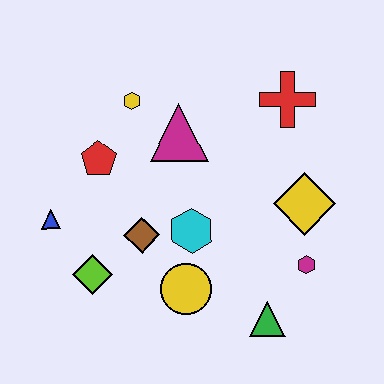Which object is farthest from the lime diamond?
The red cross is farthest from the lime diamond.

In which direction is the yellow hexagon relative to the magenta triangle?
The yellow hexagon is to the left of the magenta triangle.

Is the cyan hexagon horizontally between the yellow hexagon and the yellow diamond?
Yes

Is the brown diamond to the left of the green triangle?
Yes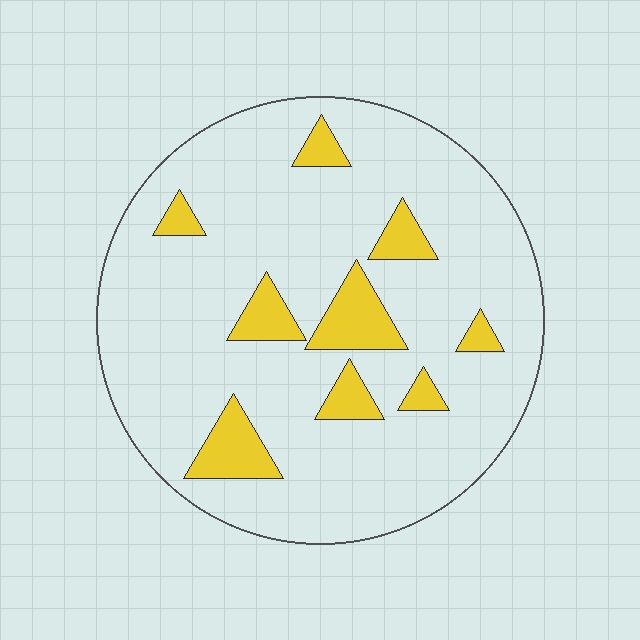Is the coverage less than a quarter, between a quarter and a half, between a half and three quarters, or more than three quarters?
Less than a quarter.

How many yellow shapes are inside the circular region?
9.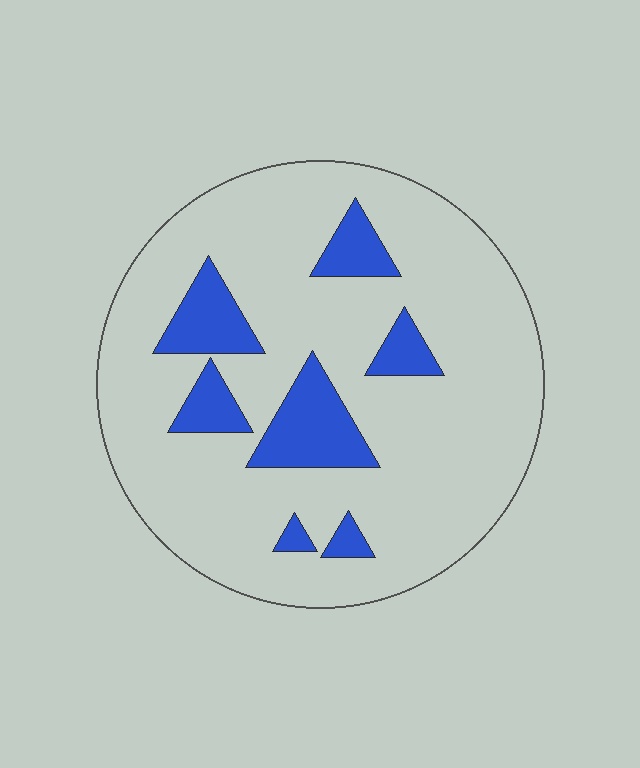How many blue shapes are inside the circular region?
7.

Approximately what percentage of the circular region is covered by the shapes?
Approximately 15%.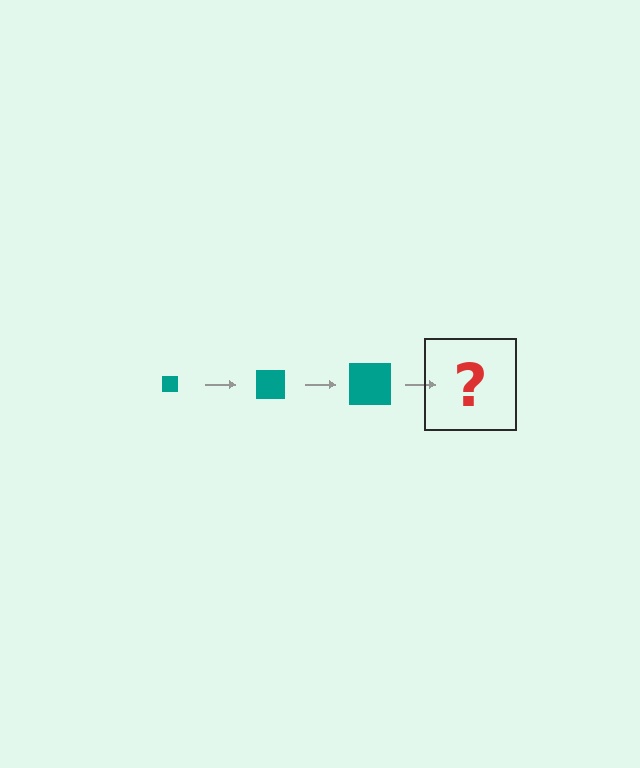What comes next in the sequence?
The next element should be a teal square, larger than the previous one.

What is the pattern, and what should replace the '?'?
The pattern is that the square gets progressively larger each step. The '?' should be a teal square, larger than the previous one.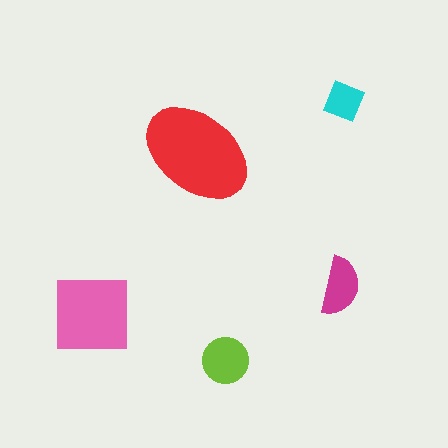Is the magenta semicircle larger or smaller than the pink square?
Smaller.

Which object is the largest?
The red ellipse.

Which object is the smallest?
The cyan diamond.